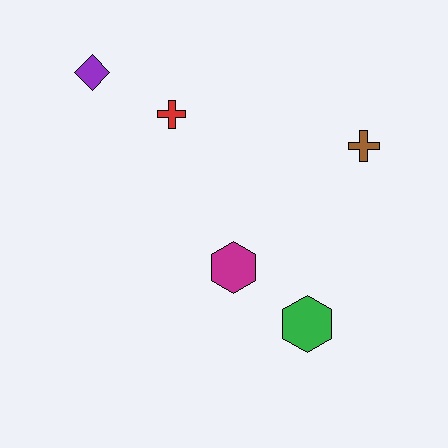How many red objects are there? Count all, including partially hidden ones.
There is 1 red object.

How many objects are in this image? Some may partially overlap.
There are 5 objects.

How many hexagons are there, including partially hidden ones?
There are 2 hexagons.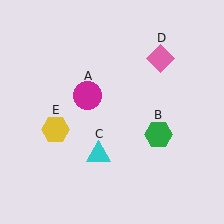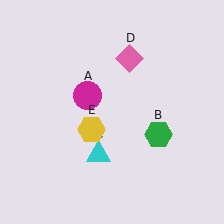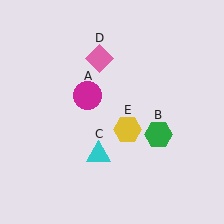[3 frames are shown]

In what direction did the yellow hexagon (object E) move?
The yellow hexagon (object E) moved right.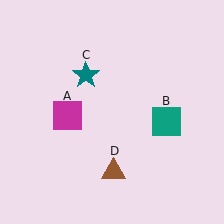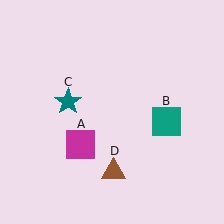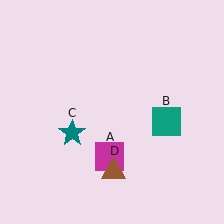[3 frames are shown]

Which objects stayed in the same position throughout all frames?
Teal square (object B) and brown triangle (object D) remained stationary.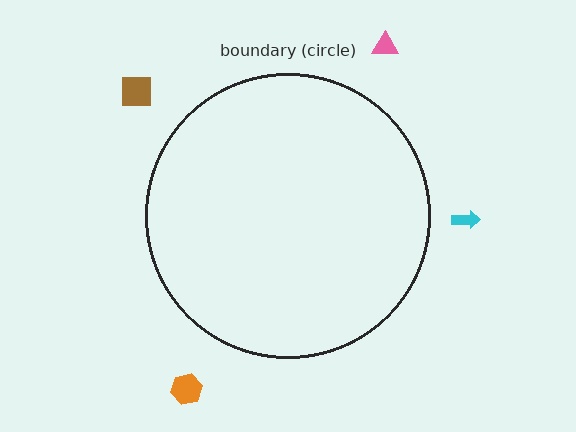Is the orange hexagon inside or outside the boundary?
Outside.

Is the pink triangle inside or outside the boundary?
Outside.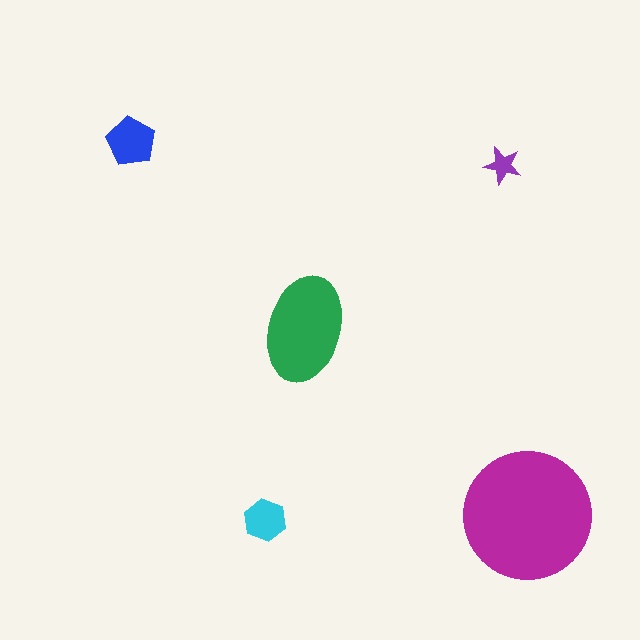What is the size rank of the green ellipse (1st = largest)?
2nd.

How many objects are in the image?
There are 5 objects in the image.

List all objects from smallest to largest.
The purple star, the cyan hexagon, the blue pentagon, the green ellipse, the magenta circle.